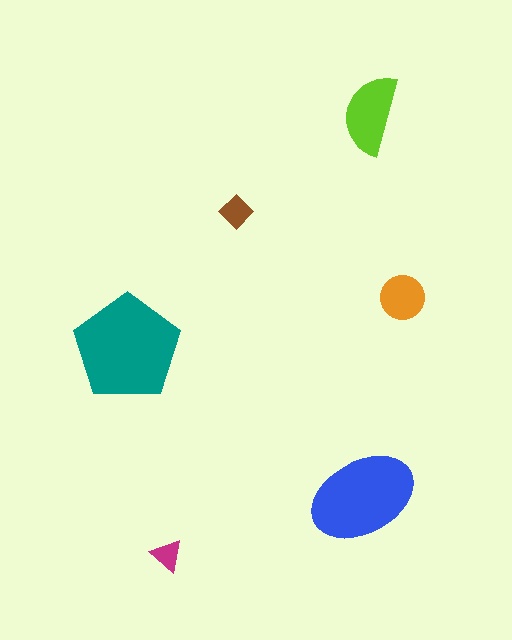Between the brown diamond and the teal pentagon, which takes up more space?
The teal pentagon.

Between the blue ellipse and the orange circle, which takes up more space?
The blue ellipse.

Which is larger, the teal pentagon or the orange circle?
The teal pentagon.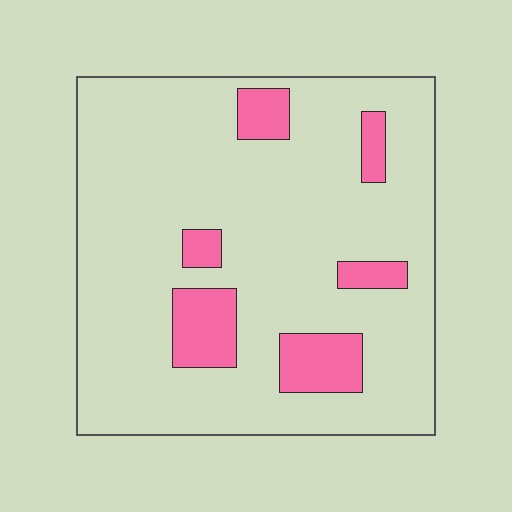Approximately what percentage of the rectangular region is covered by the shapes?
Approximately 15%.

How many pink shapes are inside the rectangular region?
6.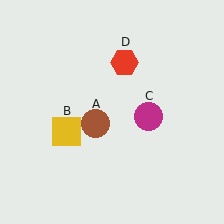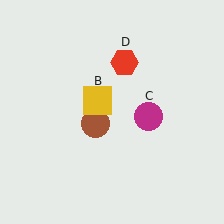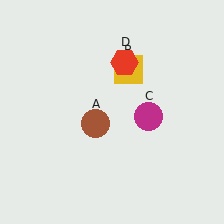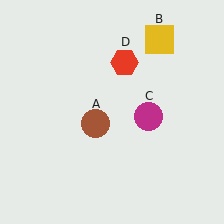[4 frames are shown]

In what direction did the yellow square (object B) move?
The yellow square (object B) moved up and to the right.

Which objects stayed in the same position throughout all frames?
Brown circle (object A) and magenta circle (object C) and red hexagon (object D) remained stationary.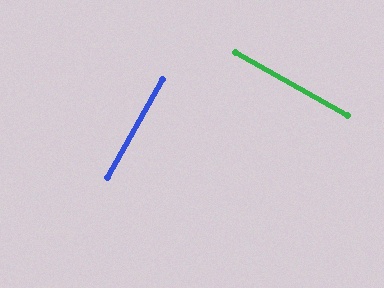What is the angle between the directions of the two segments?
Approximately 90 degrees.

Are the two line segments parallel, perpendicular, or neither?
Perpendicular — they meet at approximately 90°.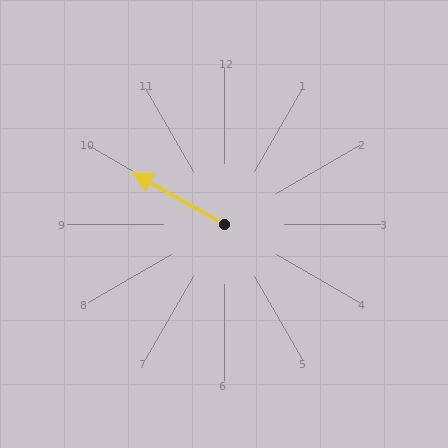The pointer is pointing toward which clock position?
Roughly 10 o'clock.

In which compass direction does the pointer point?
Northwest.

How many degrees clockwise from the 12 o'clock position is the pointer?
Approximately 299 degrees.